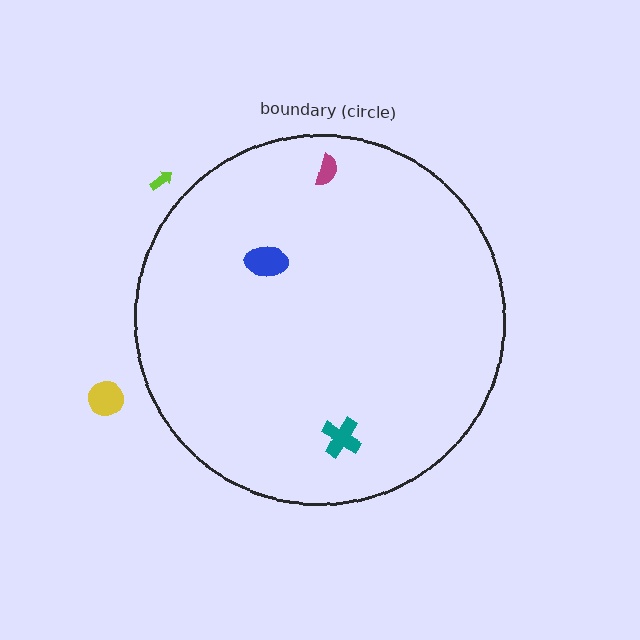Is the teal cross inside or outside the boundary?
Inside.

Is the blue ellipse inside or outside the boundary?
Inside.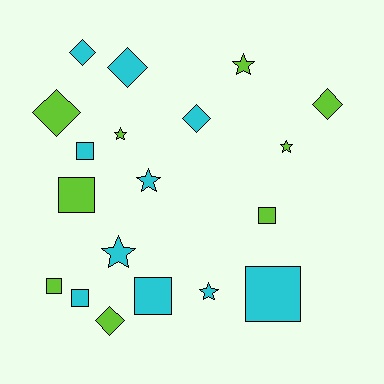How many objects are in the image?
There are 19 objects.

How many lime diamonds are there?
There are 3 lime diamonds.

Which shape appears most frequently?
Square, with 7 objects.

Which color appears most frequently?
Cyan, with 10 objects.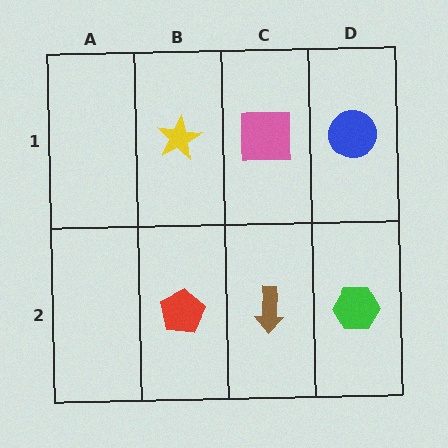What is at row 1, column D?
A blue circle.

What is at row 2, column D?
A green hexagon.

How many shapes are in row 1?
3 shapes.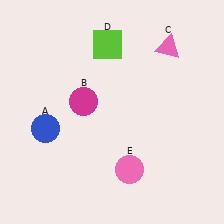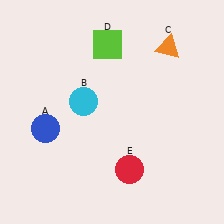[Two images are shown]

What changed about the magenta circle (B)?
In Image 1, B is magenta. In Image 2, it changed to cyan.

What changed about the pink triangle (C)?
In Image 1, C is pink. In Image 2, it changed to orange.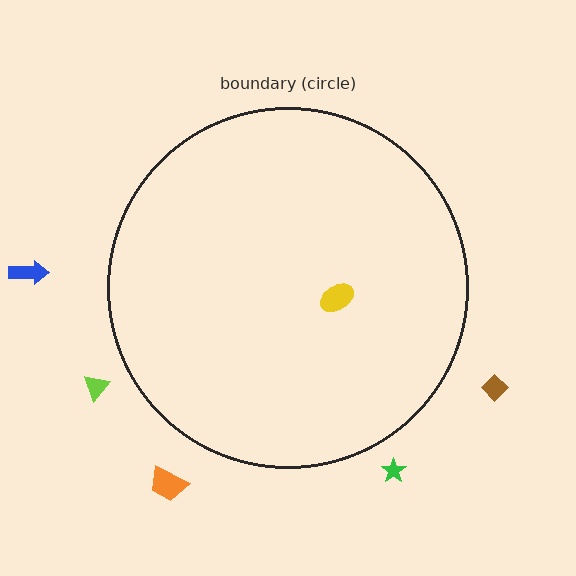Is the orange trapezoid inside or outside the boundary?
Outside.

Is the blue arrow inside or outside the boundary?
Outside.